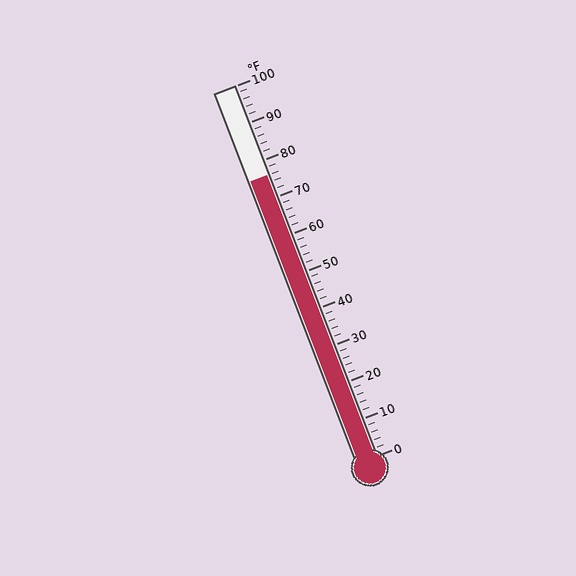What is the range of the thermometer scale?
The thermometer scale ranges from 0°F to 100°F.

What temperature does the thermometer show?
The thermometer shows approximately 76°F.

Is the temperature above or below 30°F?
The temperature is above 30°F.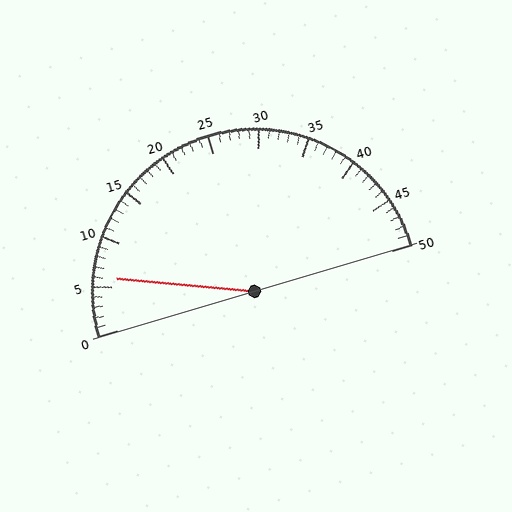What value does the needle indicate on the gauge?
The needle indicates approximately 6.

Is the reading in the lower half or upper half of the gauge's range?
The reading is in the lower half of the range (0 to 50).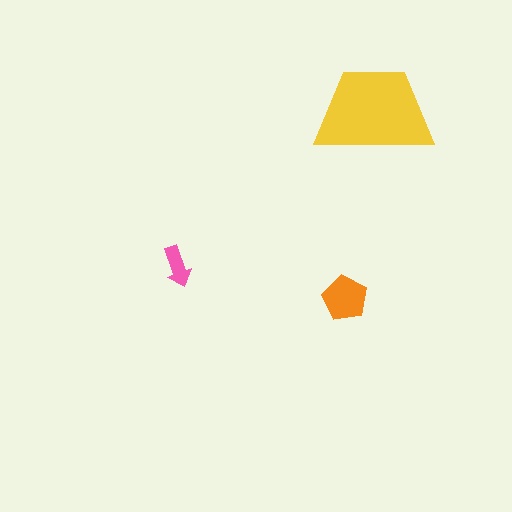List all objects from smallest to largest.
The pink arrow, the orange pentagon, the yellow trapezoid.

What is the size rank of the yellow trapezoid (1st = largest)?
1st.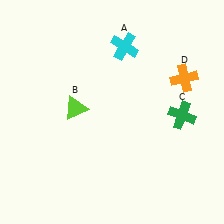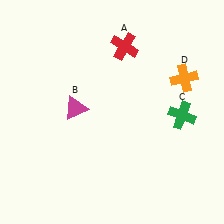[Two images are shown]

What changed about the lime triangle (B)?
In Image 1, B is lime. In Image 2, it changed to magenta.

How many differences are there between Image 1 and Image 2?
There are 2 differences between the two images.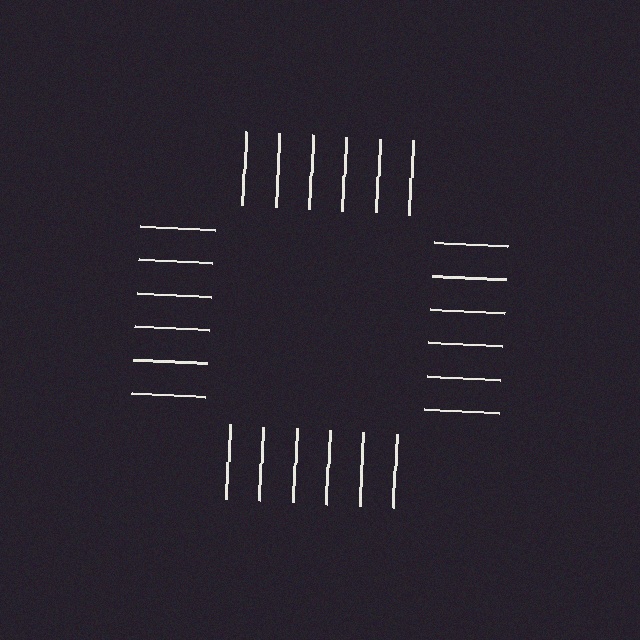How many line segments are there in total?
24 — 6 along each of the 4 edges.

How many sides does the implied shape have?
4 sides — the line-ends trace a square.